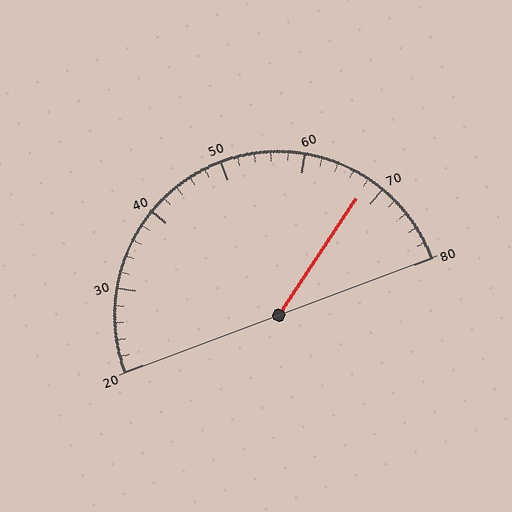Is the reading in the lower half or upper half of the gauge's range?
The reading is in the upper half of the range (20 to 80).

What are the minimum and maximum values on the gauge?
The gauge ranges from 20 to 80.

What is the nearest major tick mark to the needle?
The nearest major tick mark is 70.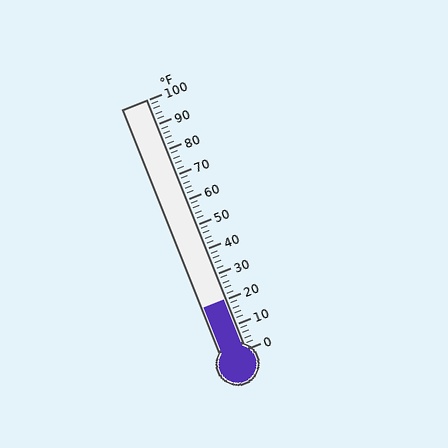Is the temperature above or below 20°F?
The temperature is at 20°F.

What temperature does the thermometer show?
The thermometer shows approximately 20°F.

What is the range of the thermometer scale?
The thermometer scale ranges from 0°F to 100°F.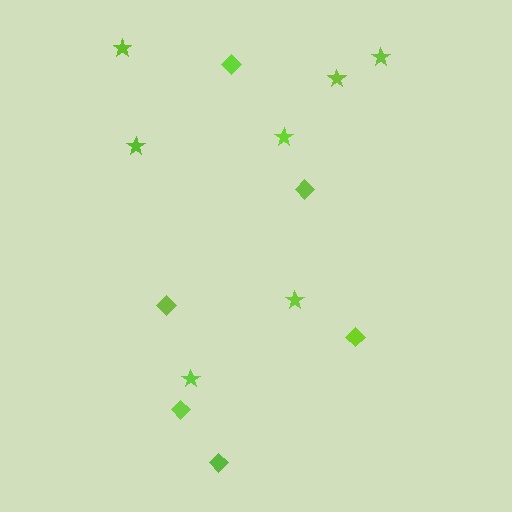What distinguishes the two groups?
There are 2 groups: one group of diamonds (6) and one group of stars (7).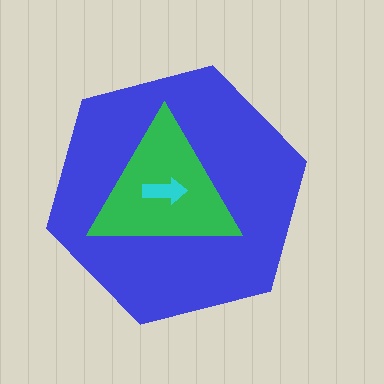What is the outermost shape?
The blue hexagon.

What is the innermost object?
The cyan arrow.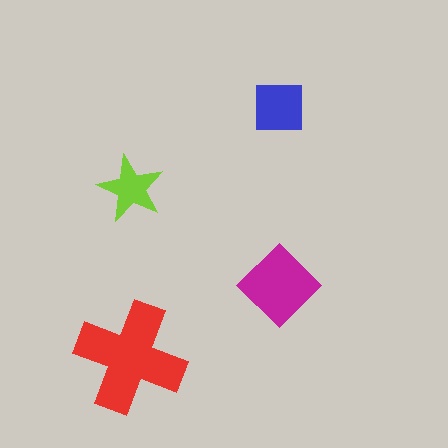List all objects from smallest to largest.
The lime star, the blue square, the magenta diamond, the red cross.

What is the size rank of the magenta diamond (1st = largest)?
2nd.